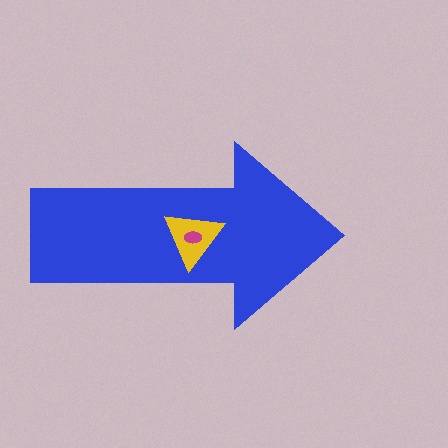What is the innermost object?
The magenta ellipse.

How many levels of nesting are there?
3.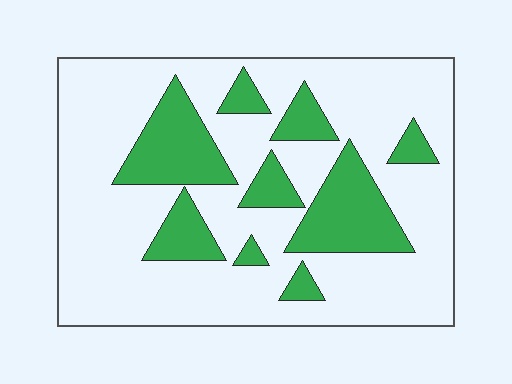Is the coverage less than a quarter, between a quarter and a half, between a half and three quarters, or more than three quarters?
Less than a quarter.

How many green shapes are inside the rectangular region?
9.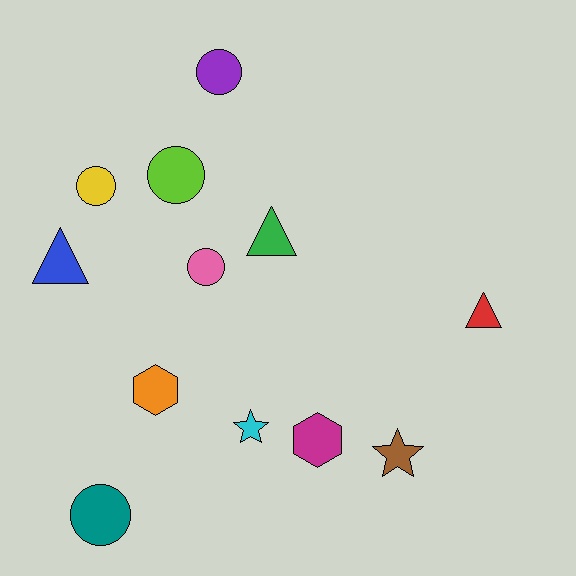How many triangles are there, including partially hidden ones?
There are 3 triangles.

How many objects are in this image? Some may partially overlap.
There are 12 objects.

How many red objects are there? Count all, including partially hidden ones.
There is 1 red object.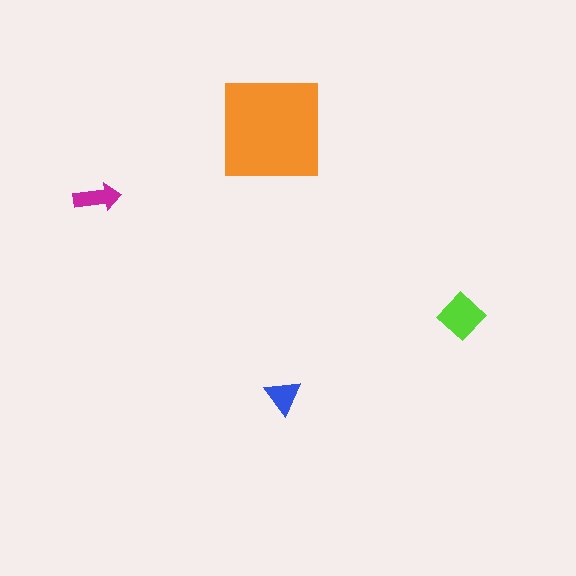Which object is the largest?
The orange square.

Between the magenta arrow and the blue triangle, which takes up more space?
The magenta arrow.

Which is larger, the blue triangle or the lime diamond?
The lime diamond.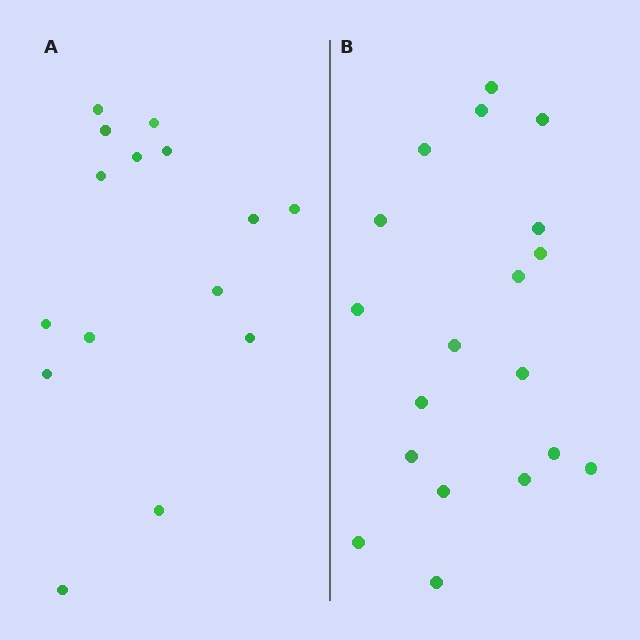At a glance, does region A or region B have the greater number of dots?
Region B (the right region) has more dots.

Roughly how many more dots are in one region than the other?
Region B has about 4 more dots than region A.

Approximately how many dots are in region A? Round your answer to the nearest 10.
About 20 dots. (The exact count is 15, which rounds to 20.)